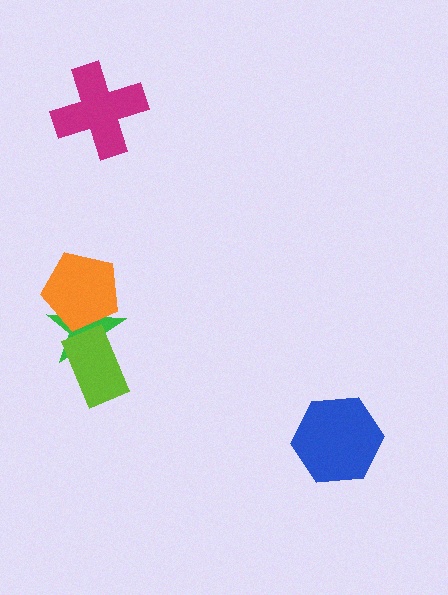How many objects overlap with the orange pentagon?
1 object overlaps with the orange pentagon.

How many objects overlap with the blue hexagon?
0 objects overlap with the blue hexagon.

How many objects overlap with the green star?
2 objects overlap with the green star.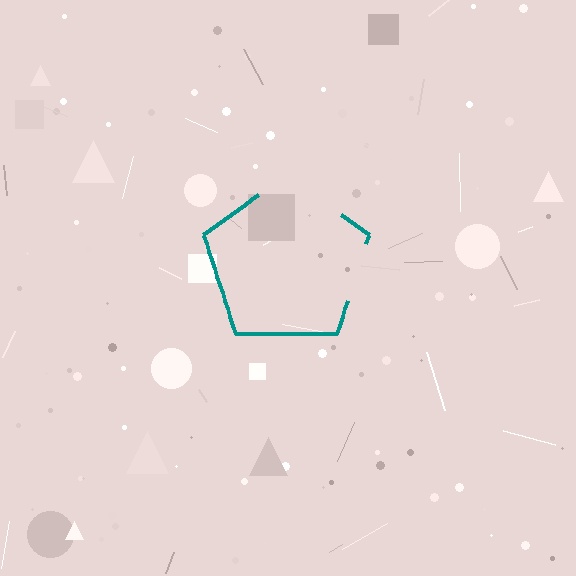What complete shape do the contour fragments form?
The contour fragments form a pentagon.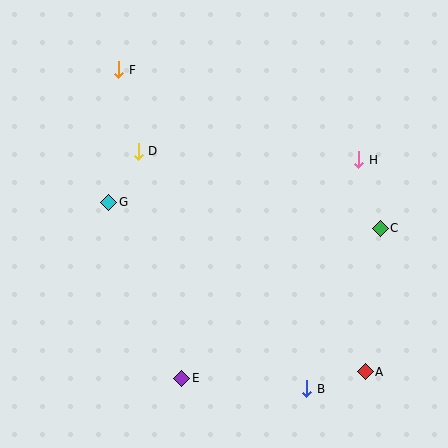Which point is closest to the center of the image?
Point D at (138, 151) is closest to the center.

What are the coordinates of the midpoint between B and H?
The midpoint between B and H is at (333, 274).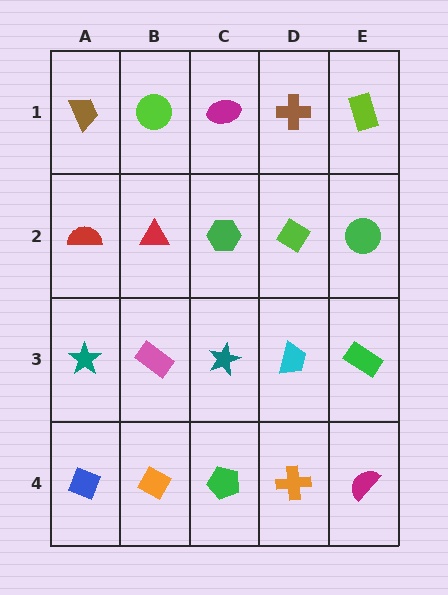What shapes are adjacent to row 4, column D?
A cyan trapezoid (row 3, column D), a green pentagon (row 4, column C), a magenta semicircle (row 4, column E).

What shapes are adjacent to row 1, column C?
A green hexagon (row 2, column C), a lime circle (row 1, column B), a brown cross (row 1, column D).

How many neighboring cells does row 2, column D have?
4.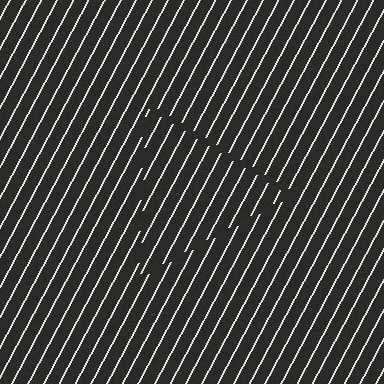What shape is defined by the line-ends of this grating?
An illusory triangle. The interior of the shape contains the same grating, shifted by half a period — the contour is defined by the phase discontinuity where line-ends from the inner and outer gratings abut.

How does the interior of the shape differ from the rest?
The interior of the shape contains the same grating, shifted by half a period — the contour is defined by the phase discontinuity where line-ends from the inner and outer gratings abut.